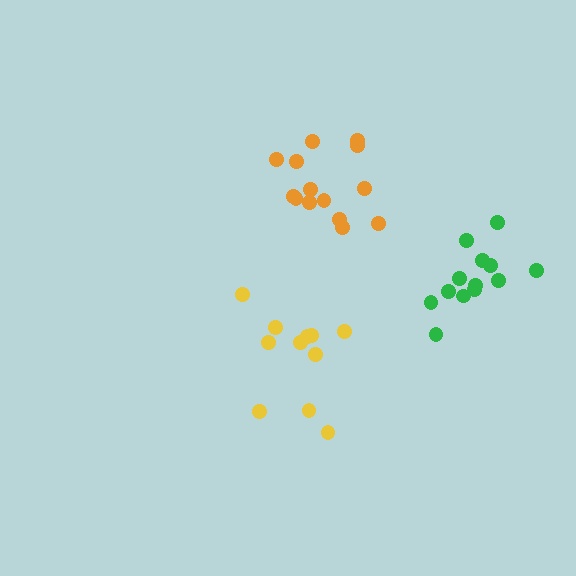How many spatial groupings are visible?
There are 3 spatial groupings.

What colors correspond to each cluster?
The clusters are colored: orange, yellow, green.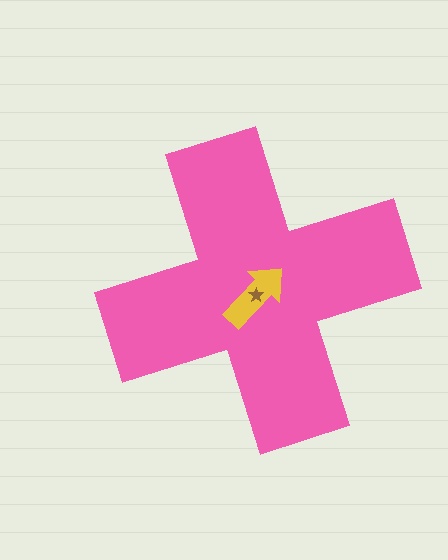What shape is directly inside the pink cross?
The yellow arrow.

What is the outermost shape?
The pink cross.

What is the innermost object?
The brown star.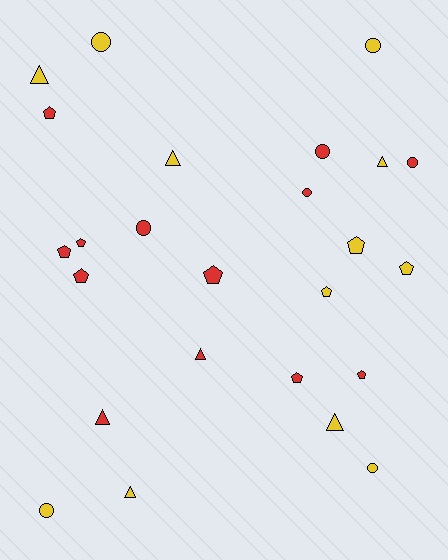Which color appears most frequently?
Red, with 13 objects.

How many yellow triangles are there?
There are 5 yellow triangles.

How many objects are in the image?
There are 25 objects.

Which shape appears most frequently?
Pentagon, with 10 objects.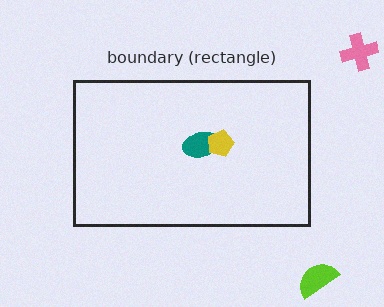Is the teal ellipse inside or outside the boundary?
Inside.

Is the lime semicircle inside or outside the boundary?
Outside.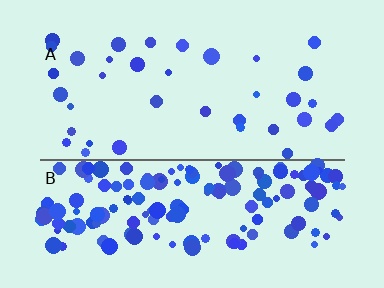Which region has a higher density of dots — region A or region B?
B (the bottom).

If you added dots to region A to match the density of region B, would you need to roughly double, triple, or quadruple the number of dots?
Approximately quadruple.